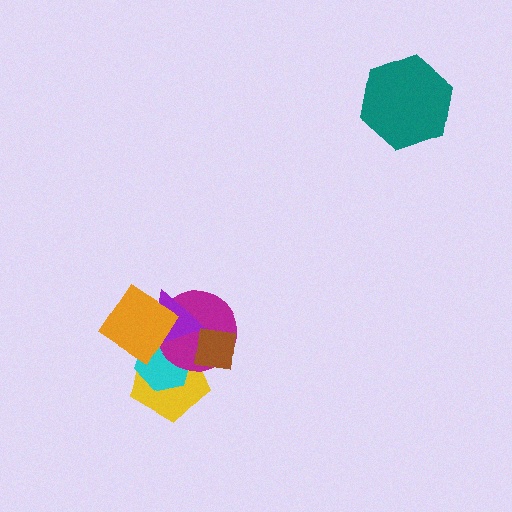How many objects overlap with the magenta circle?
5 objects overlap with the magenta circle.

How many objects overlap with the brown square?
3 objects overlap with the brown square.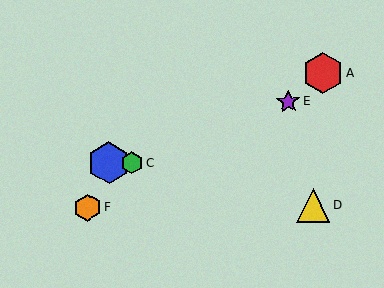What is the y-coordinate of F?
Object F is at y≈208.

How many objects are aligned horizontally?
2 objects (B, C) are aligned horizontally.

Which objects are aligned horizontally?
Objects B, C are aligned horizontally.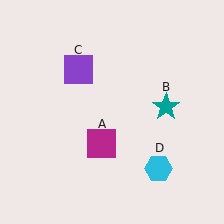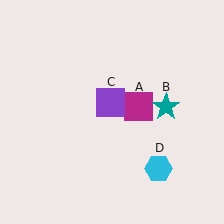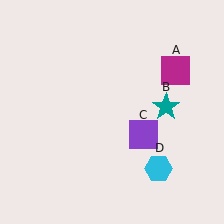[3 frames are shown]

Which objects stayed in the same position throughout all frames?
Teal star (object B) and cyan hexagon (object D) remained stationary.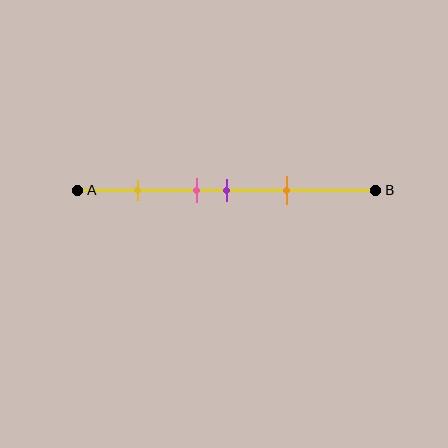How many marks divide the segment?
There are 4 marks dividing the segment.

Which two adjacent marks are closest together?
The pink and purple marks are the closest adjacent pair.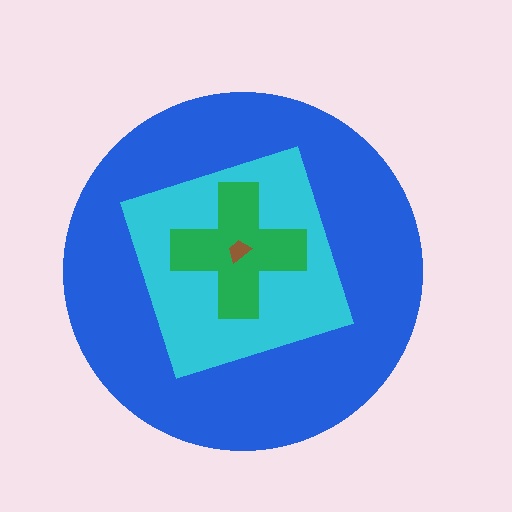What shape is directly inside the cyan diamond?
The green cross.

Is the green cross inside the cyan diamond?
Yes.